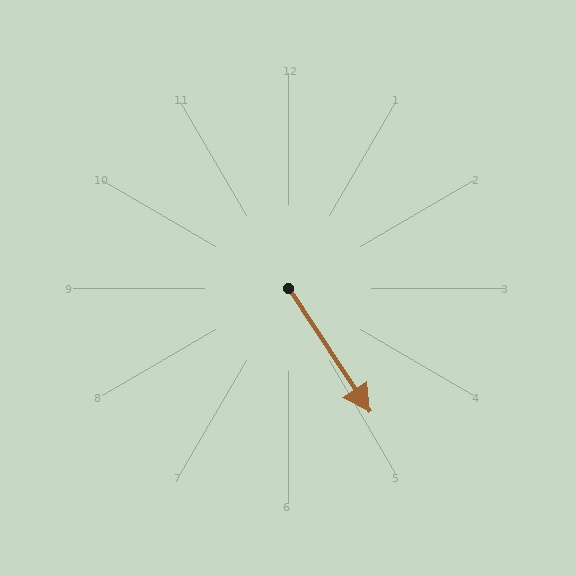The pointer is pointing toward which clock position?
Roughly 5 o'clock.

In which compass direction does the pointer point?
Southeast.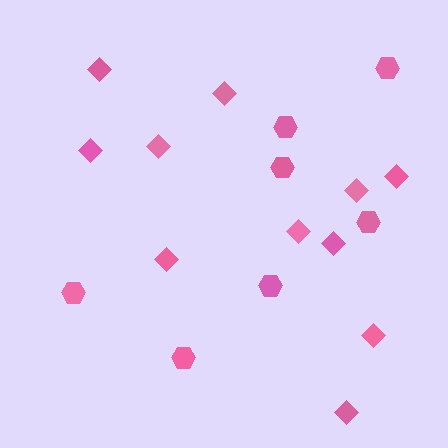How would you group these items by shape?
There are 2 groups: one group of hexagons (7) and one group of diamonds (11).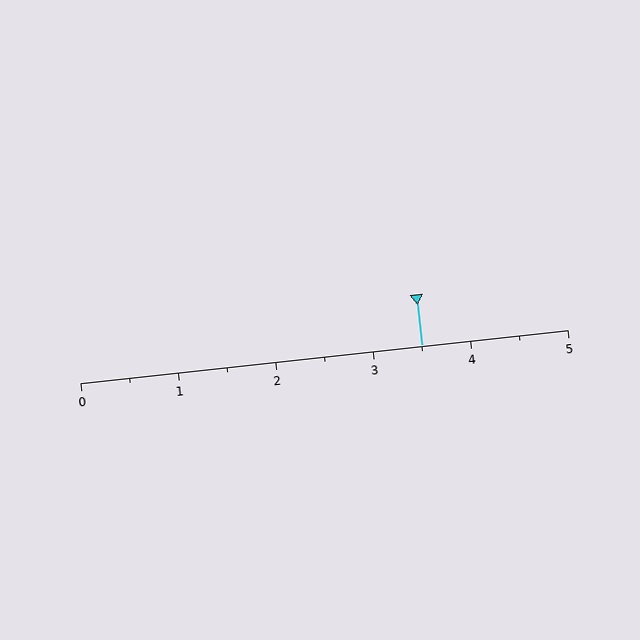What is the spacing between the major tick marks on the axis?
The major ticks are spaced 1 apart.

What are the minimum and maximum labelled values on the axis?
The axis runs from 0 to 5.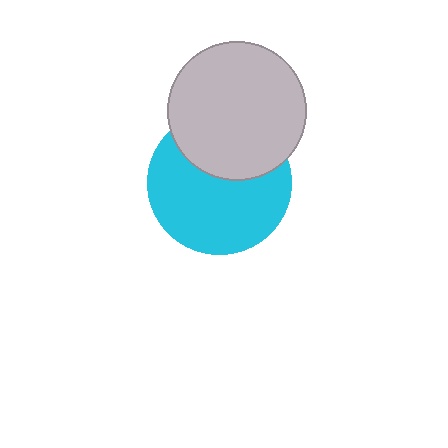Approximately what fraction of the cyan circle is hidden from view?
Roughly 36% of the cyan circle is hidden behind the light gray circle.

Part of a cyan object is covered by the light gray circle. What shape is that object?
It is a circle.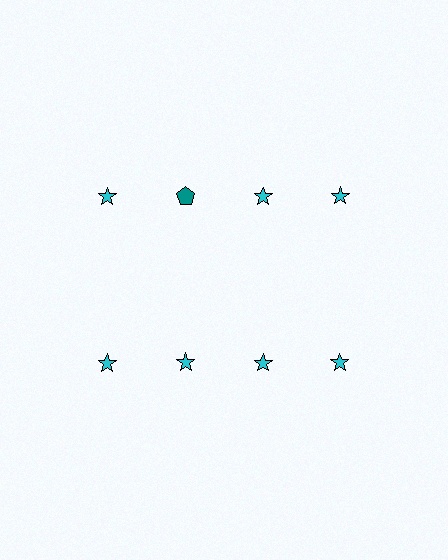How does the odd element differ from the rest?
It differs in both color (teal instead of cyan) and shape (pentagon instead of star).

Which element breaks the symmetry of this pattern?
The teal pentagon in the top row, second from left column breaks the symmetry. All other shapes are cyan stars.